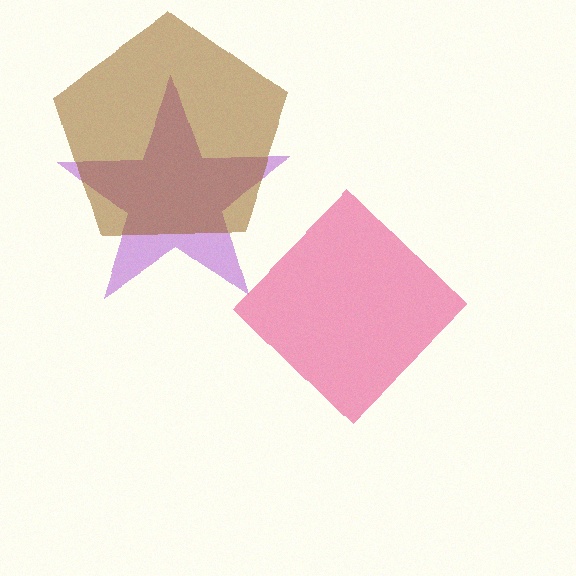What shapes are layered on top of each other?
The layered shapes are: a purple star, a brown pentagon, a pink diamond.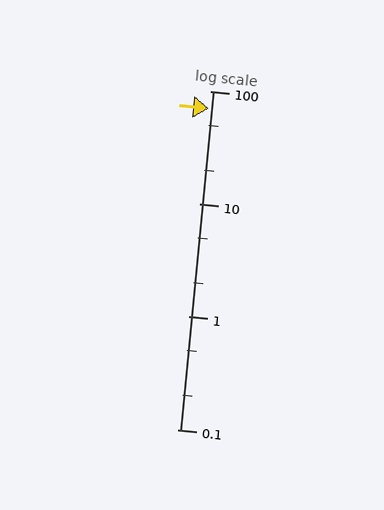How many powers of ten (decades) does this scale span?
The scale spans 3 decades, from 0.1 to 100.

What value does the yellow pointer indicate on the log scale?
The pointer indicates approximately 70.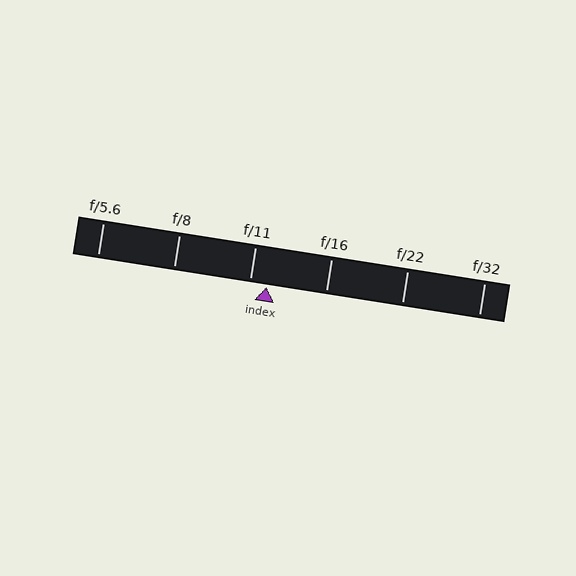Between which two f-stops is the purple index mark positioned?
The index mark is between f/11 and f/16.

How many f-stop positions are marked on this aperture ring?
There are 6 f-stop positions marked.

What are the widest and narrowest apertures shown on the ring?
The widest aperture shown is f/5.6 and the narrowest is f/32.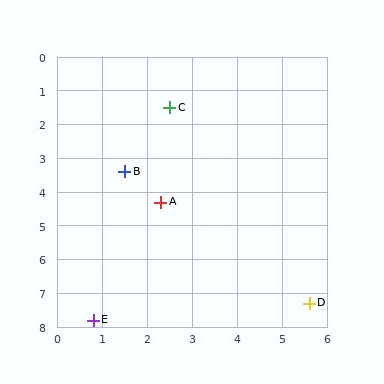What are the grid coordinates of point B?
Point B is at approximately (1.5, 3.4).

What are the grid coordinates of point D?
Point D is at approximately (5.6, 7.3).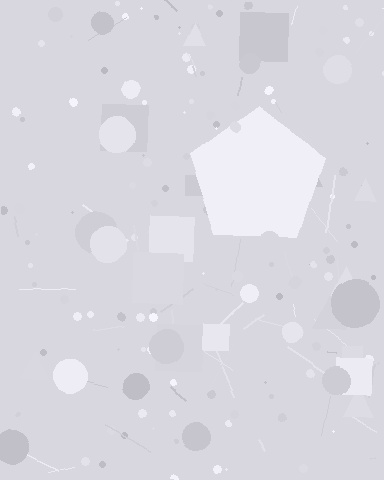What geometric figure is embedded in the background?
A pentagon is embedded in the background.